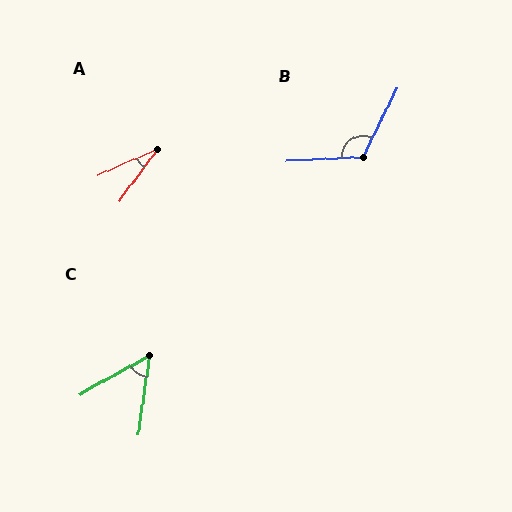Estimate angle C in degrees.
Approximately 53 degrees.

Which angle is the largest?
B, at approximately 119 degrees.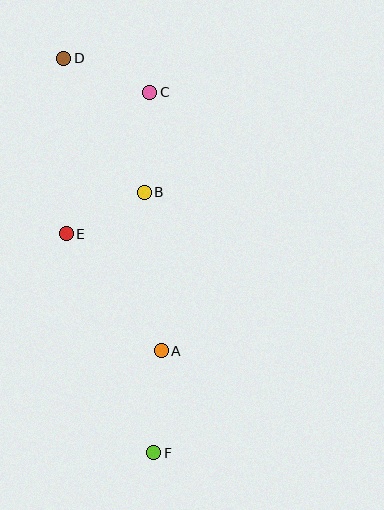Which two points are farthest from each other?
Points D and F are farthest from each other.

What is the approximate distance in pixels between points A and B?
The distance between A and B is approximately 159 pixels.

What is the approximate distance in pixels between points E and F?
The distance between E and F is approximately 236 pixels.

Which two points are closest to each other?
Points B and E are closest to each other.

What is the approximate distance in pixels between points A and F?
The distance between A and F is approximately 102 pixels.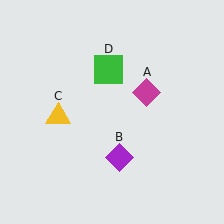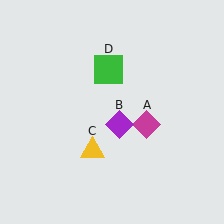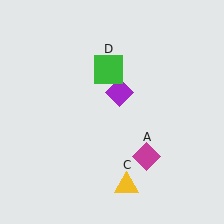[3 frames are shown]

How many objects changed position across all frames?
3 objects changed position: magenta diamond (object A), purple diamond (object B), yellow triangle (object C).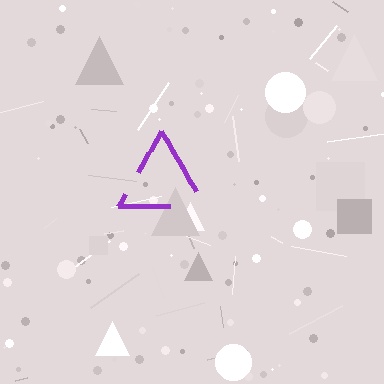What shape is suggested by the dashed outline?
The dashed outline suggests a triangle.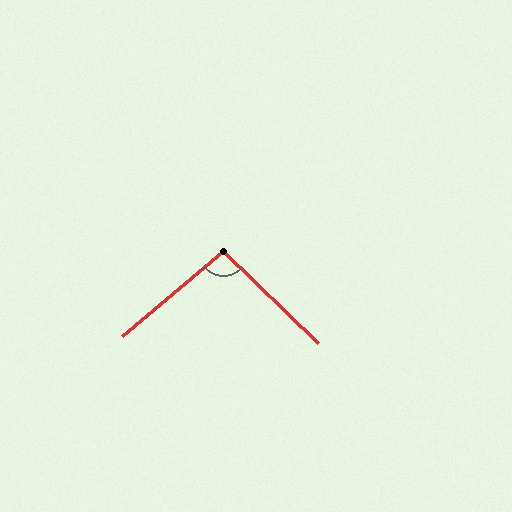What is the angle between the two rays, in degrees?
Approximately 96 degrees.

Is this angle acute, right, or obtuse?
It is obtuse.